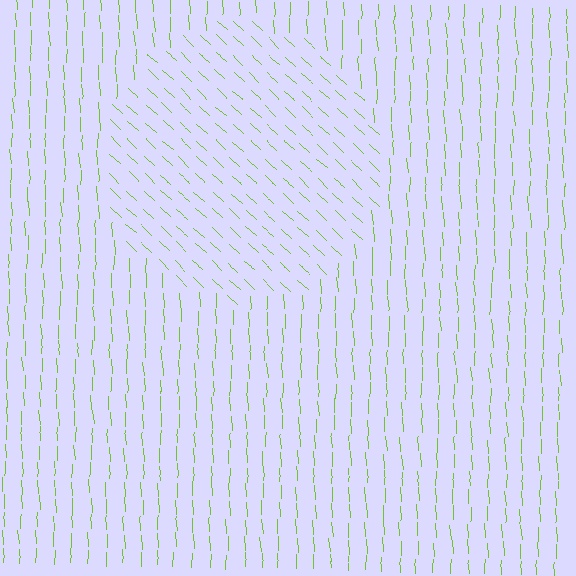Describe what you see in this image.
The image is filled with small lime line segments. A circle region in the image has lines oriented differently from the surrounding lines, creating a visible texture boundary.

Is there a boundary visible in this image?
Yes, there is a texture boundary formed by a change in line orientation.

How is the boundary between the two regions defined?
The boundary is defined purely by a change in line orientation (approximately 45 degrees difference). All lines are the same color and thickness.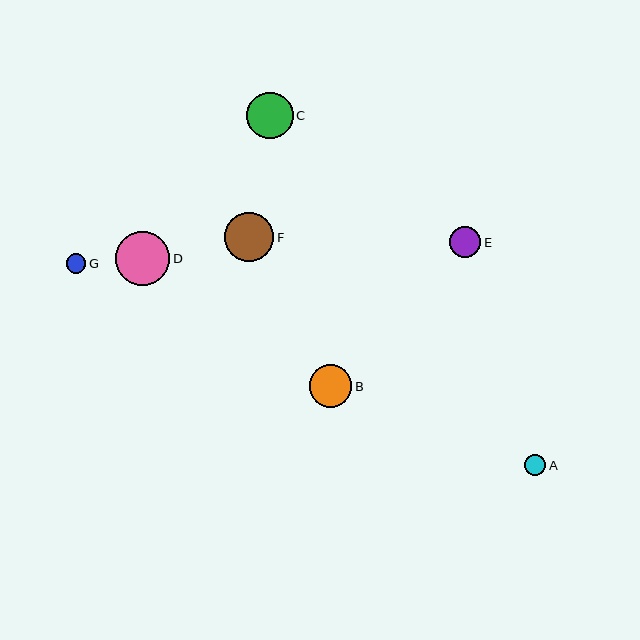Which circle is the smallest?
Circle G is the smallest with a size of approximately 19 pixels.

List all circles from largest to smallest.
From largest to smallest: D, F, C, B, E, A, G.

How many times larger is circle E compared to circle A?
Circle E is approximately 1.4 times the size of circle A.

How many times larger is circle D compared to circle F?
Circle D is approximately 1.1 times the size of circle F.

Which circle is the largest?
Circle D is the largest with a size of approximately 54 pixels.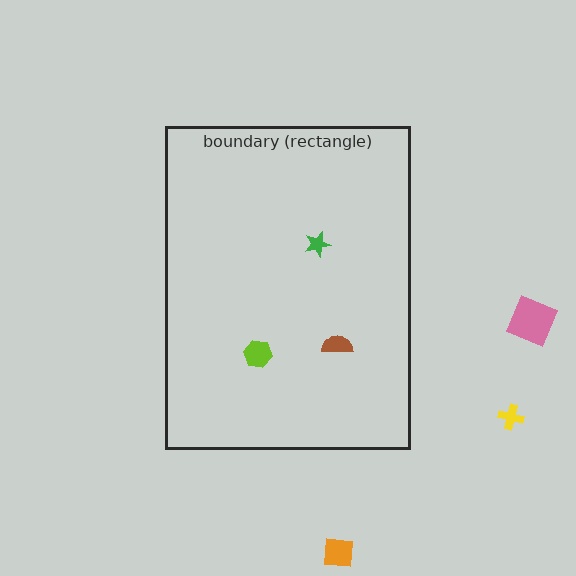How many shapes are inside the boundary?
3 inside, 3 outside.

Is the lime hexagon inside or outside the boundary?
Inside.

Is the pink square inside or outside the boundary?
Outside.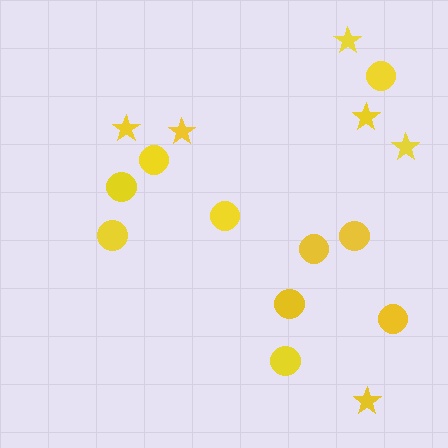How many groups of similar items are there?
There are 2 groups: one group of stars (6) and one group of circles (10).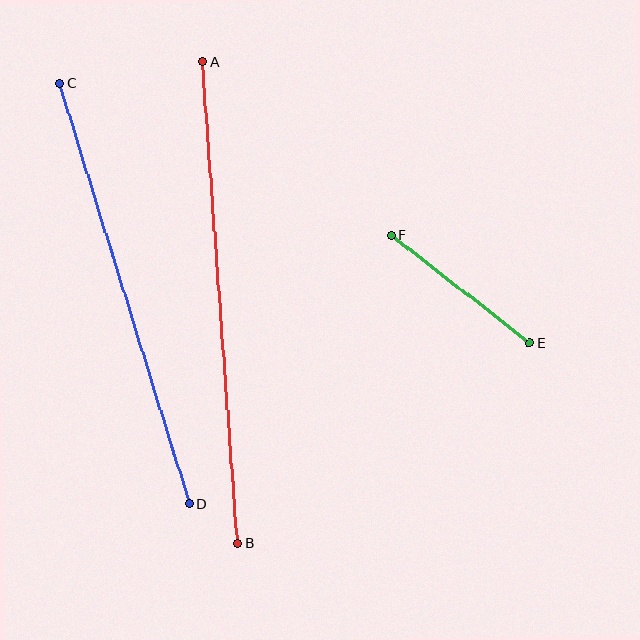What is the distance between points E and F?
The distance is approximately 176 pixels.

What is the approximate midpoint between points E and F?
The midpoint is at approximately (461, 289) pixels.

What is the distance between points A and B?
The distance is approximately 483 pixels.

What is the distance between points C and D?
The distance is approximately 440 pixels.